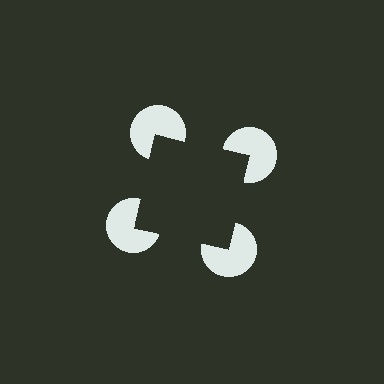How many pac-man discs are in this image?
There are 4 — one at each vertex of the illusory square.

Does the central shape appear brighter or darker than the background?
It typically appears slightly darker than the background, even though no actual brightness change is drawn.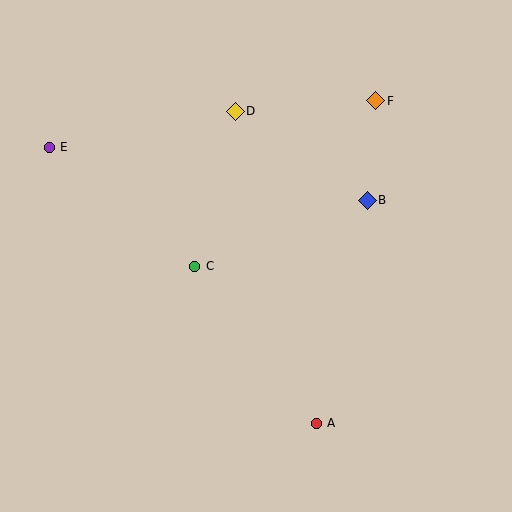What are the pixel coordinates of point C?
Point C is at (195, 266).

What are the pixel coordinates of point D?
Point D is at (235, 111).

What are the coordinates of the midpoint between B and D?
The midpoint between B and D is at (301, 156).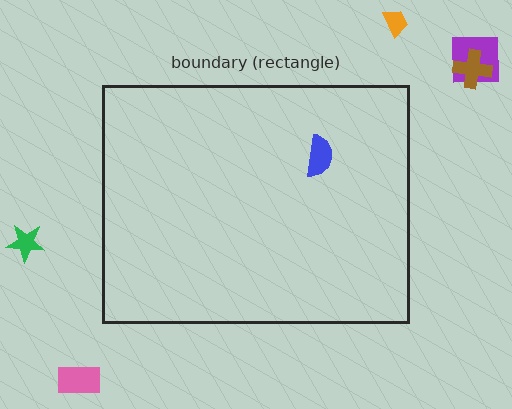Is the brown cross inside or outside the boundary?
Outside.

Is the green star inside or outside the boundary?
Outside.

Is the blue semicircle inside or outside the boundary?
Inside.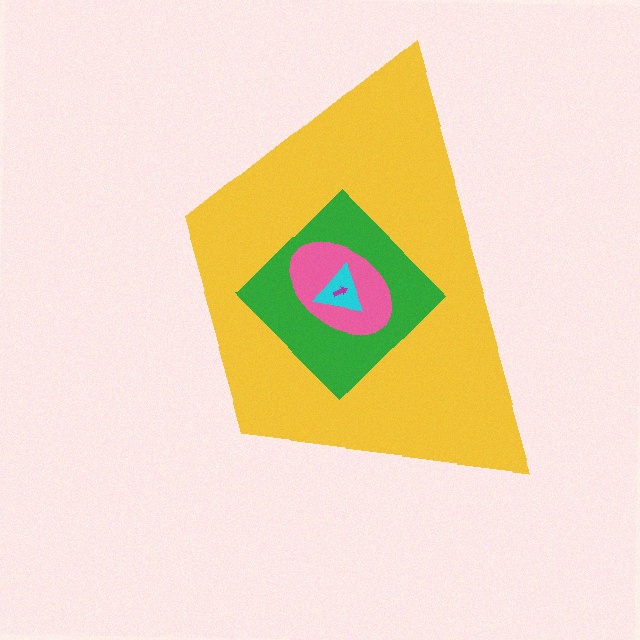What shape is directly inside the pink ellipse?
The cyan triangle.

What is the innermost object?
The magenta arrow.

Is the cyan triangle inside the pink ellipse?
Yes.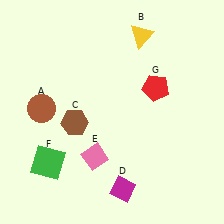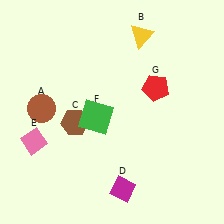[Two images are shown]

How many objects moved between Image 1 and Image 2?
2 objects moved between the two images.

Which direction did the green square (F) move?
The green square (F) moved right.